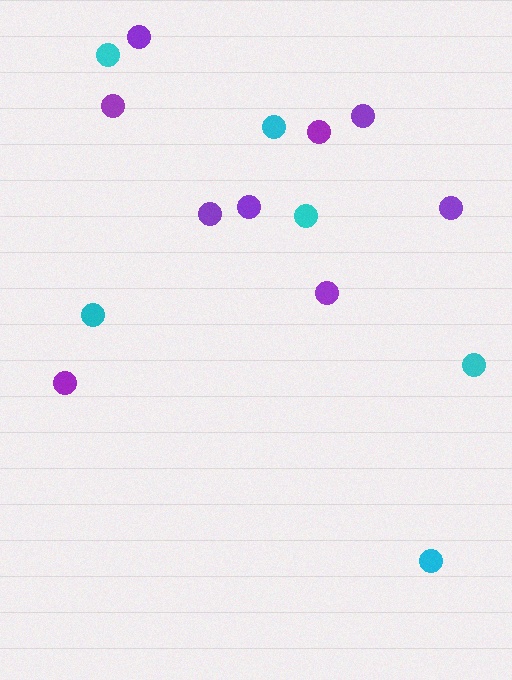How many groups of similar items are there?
There are 2 groups: one group of cyan circles (6) and one group of purple circles (9).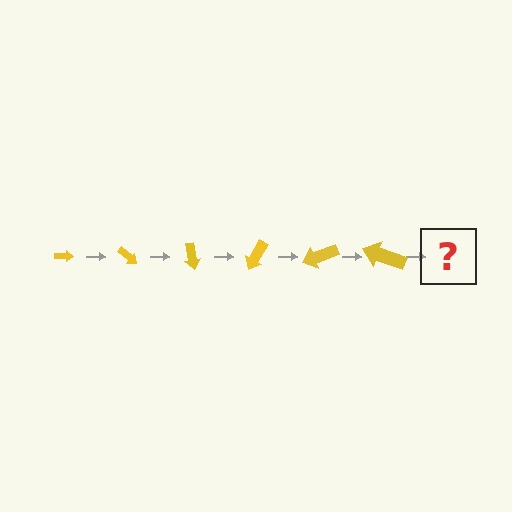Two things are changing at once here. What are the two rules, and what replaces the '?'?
The two rules are that the arrow grows larger each step and it rotates 40 degrees each step. The '?' should be an arrow, larger than the previous one and rotated 240 degrees from the start.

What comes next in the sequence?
The next element should be an arrow, larger than the previous one and rotated 240 degrees from the start.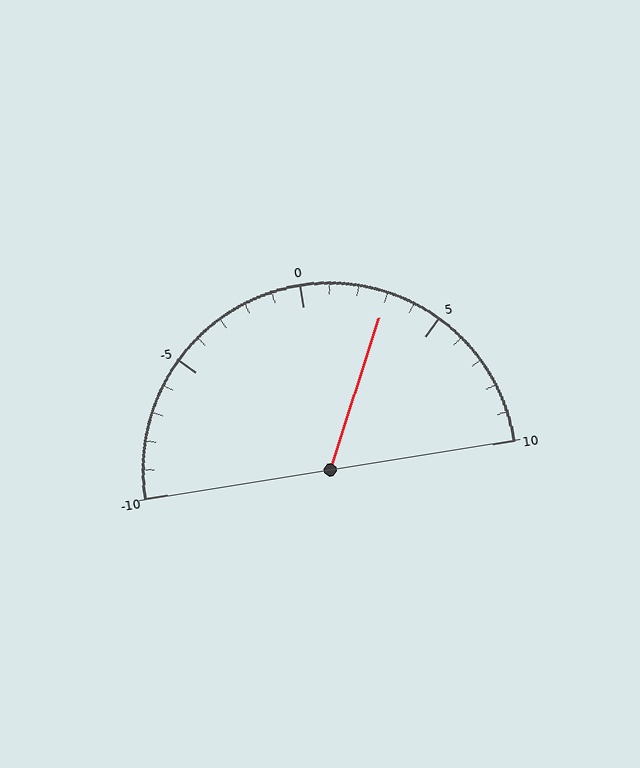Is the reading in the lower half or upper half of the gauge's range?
The reading is in the upper half of the range (-10 to 10).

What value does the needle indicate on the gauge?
The needle indicates approximately 3.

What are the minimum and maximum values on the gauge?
The gauge ranges from -10 to 10.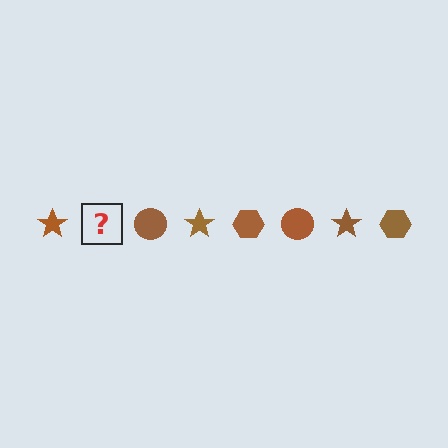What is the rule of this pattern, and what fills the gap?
The rule is that the pattern cycles through star, hexagon, circle shapes in brown. The gap should be filled with a brown hexagon.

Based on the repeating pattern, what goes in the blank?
The blank should be a brown hexagon.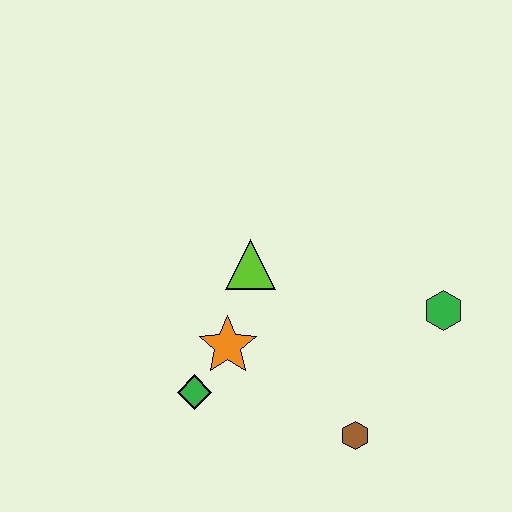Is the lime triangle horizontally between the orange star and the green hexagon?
Yes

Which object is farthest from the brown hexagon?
The lime triangle is farthest from the brown hexagon.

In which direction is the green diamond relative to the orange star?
The green diamond is below the orange star.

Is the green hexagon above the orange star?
Yes